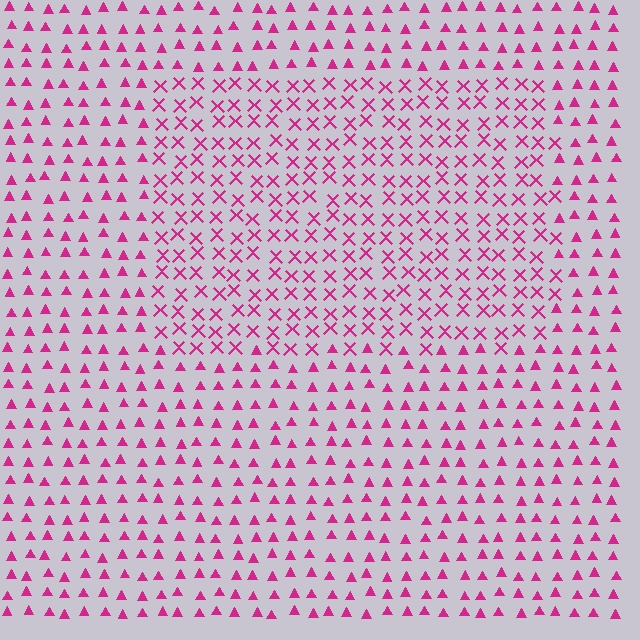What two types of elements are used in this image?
The image uses X marks inside the rectangle region and triangles outside it.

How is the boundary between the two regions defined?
The boundary is defined by a change in element shape: X marks inside vs. triangles outside. All elements share the same color and spacing.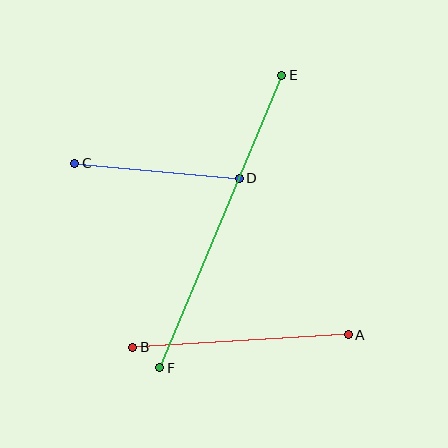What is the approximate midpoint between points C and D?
The midpoint is at approximately (157, 171) pixels.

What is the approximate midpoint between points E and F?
The midpoint is at approximately (221, 222) pixels.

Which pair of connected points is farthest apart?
Points E and F are farthest apart.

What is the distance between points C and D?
The distance is approximately 165 pixels.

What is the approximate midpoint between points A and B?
The midpoint is at approximately (240, 341) pixels.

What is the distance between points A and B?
The distance is approximately 216 pixels.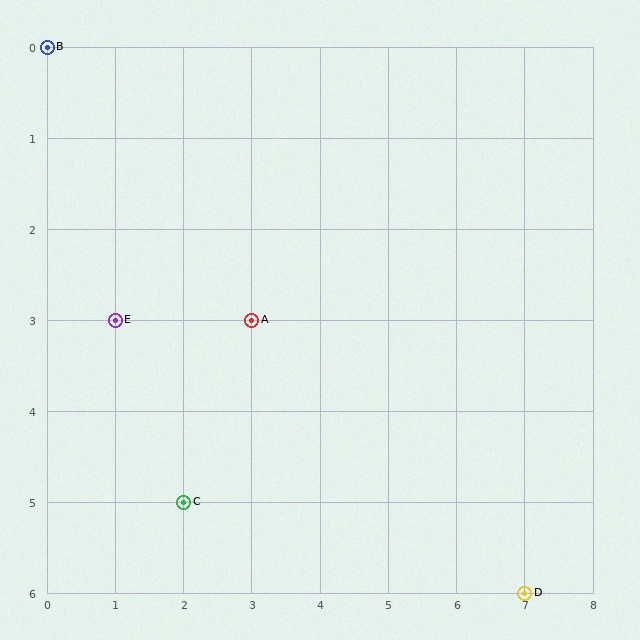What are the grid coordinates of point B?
Point B is at grid coordinates (0, 0).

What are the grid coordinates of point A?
Point A is at grid coordinates (3, 3).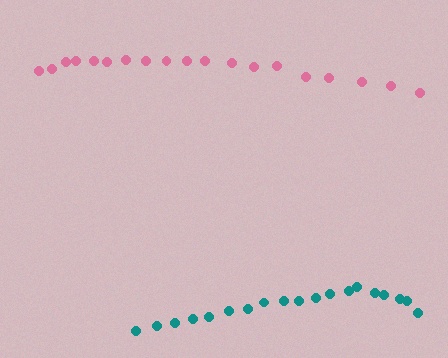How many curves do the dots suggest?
There are 2 distinct paths.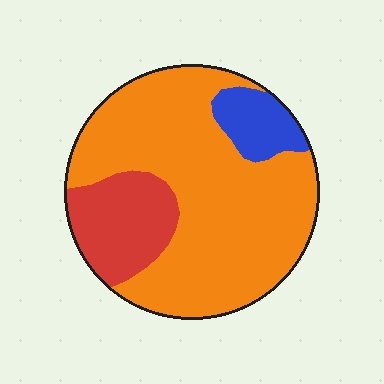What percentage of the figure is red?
Red takes up about one fifth (1/5) of the figure.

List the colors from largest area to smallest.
From largest to smallest: orange, red, blue.